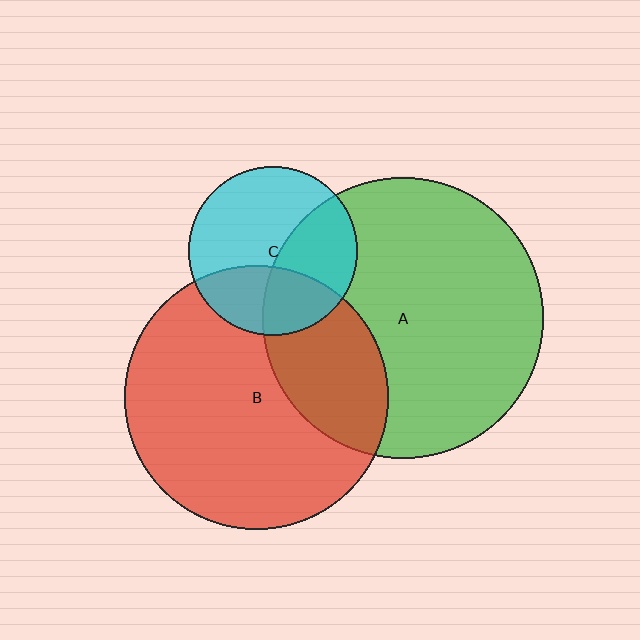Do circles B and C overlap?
Yes.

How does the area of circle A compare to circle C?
Approximately 2.8 times.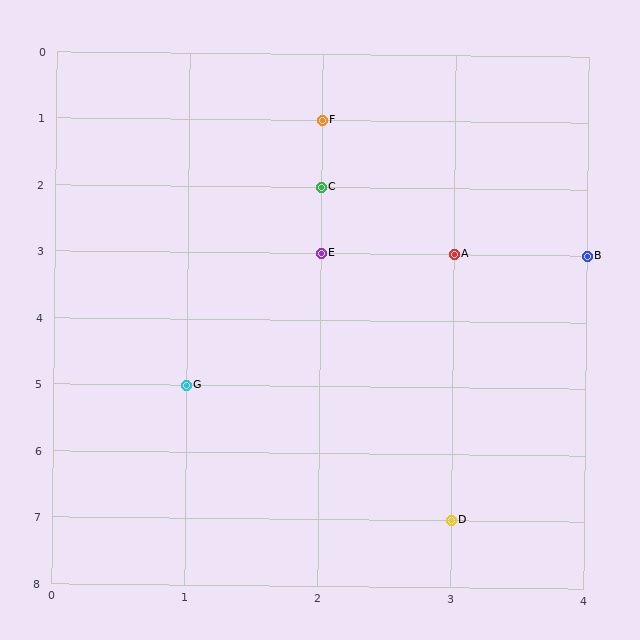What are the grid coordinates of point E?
Point E is at grid coordinates (2, 3).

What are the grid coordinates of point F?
Point F is at grid coordinates (2, 1).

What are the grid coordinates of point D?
Point D is at grid coordinates (3, 7).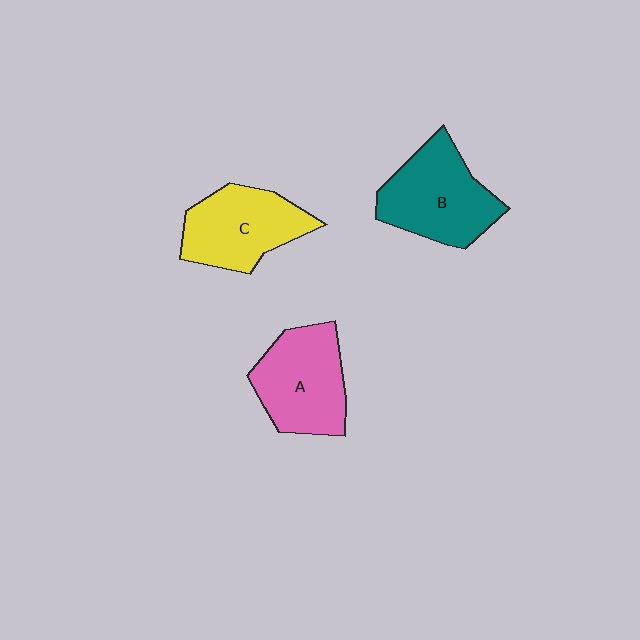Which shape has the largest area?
Shape B (teal).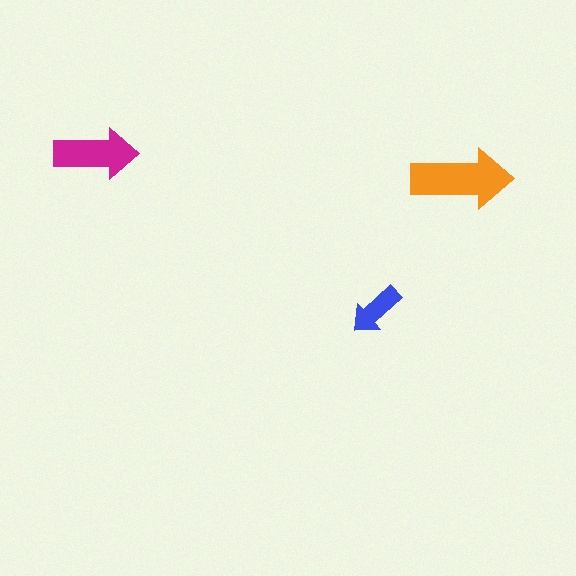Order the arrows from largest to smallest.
the orange one, the magenta one, the blue one.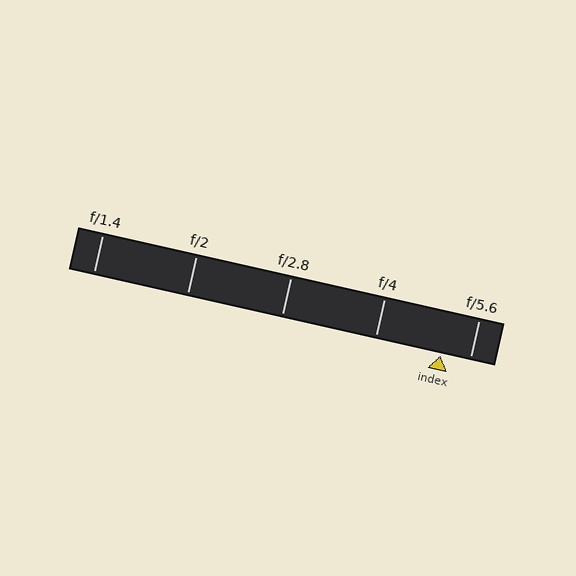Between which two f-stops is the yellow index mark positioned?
The index mark is between f/4 and f/5.6.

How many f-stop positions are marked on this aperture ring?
There are 5 f-stop positions marked.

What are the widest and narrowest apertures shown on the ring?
The widest aperture shown is f/1.4 and the narrowest is f/5.6.